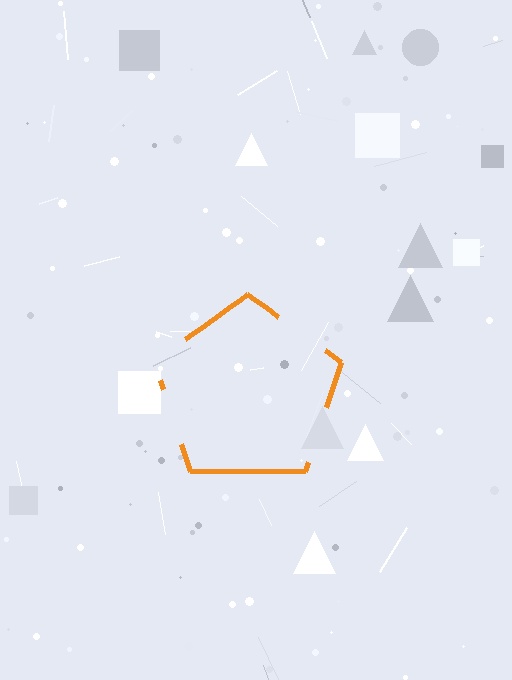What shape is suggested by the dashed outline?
The dashed outline suggests a pentagon.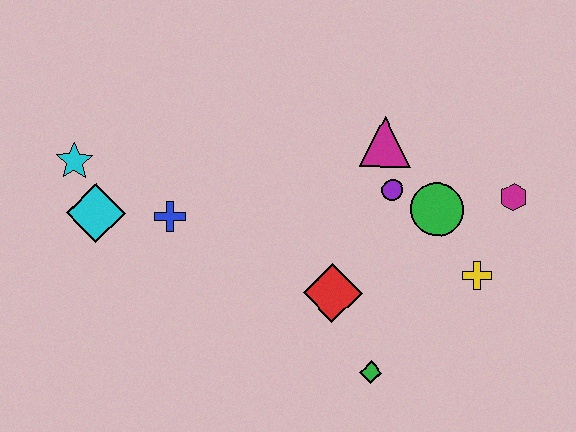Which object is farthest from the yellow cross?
The cyan star is farthest from the yellow cross.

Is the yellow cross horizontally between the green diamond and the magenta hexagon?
Yes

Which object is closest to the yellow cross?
The green circle is closest to the yellow cross.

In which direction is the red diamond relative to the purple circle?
The red diamond is below the purple circle.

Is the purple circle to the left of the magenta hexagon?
Yes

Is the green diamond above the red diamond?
No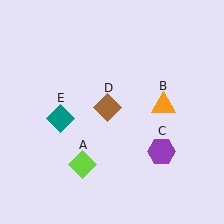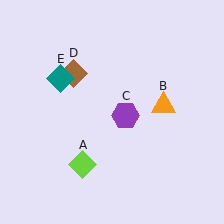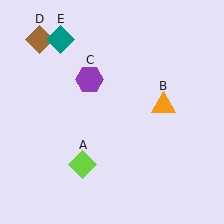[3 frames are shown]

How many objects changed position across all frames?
3 objects changed position: purple hexagon (object C), brown diamond (object D), teal diamond (object E).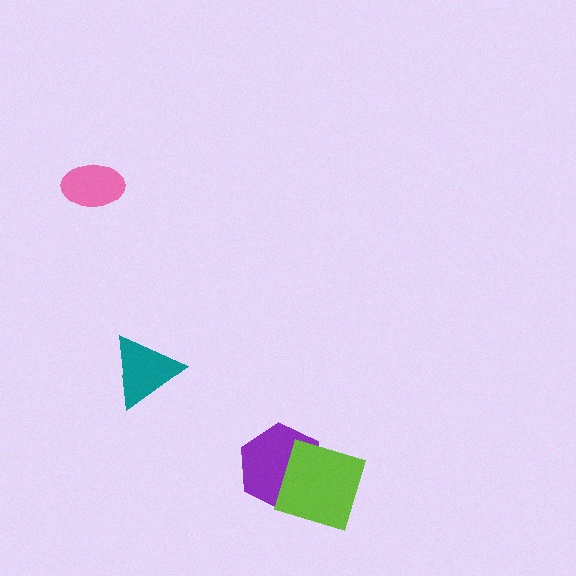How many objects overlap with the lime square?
1 object overlaps with the lime square.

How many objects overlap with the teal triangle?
0 objects overlap with the teal triangle.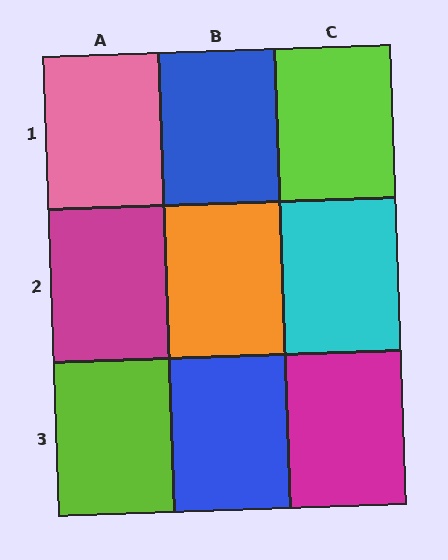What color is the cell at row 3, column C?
Magenta.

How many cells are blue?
2 cells are blue.